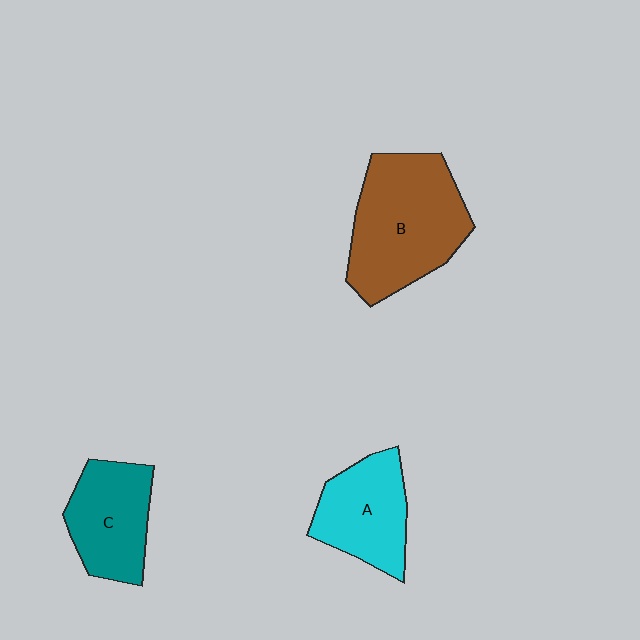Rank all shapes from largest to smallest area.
From largest to smallest: B (brown), A (cyan), C (teal).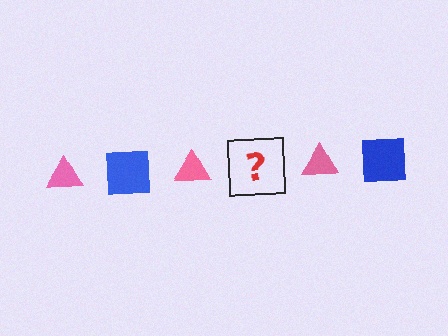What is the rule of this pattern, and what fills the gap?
The rule is that the pattern alternates between pink triangle and blue square. The gap should be filled with a blue square.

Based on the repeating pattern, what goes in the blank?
The blank should be a blue square.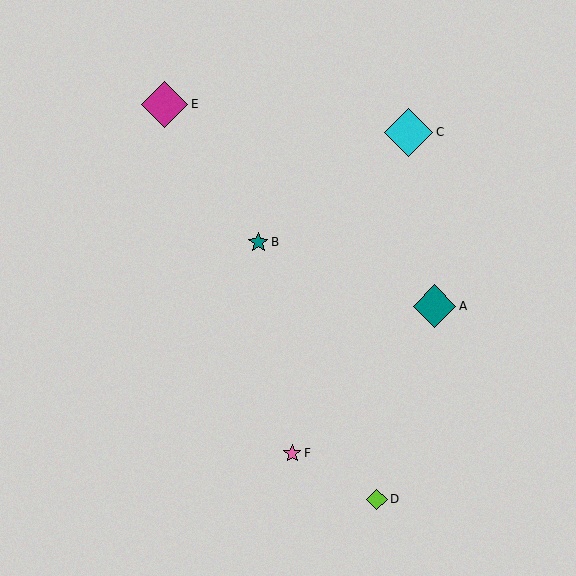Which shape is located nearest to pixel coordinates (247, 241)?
The teal star (labeled B) at (258, 242) is nearest to that location.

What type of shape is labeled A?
Shape A is a teal diamond.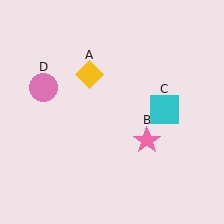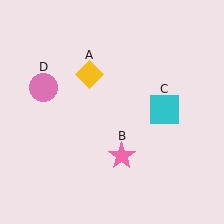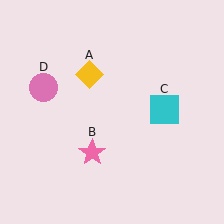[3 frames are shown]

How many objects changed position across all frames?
1 object changed position: pink star (object B).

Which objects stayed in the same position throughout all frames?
Yellow diamond (object A) and cyan square (object C) and pink circle (object D) remained stationary.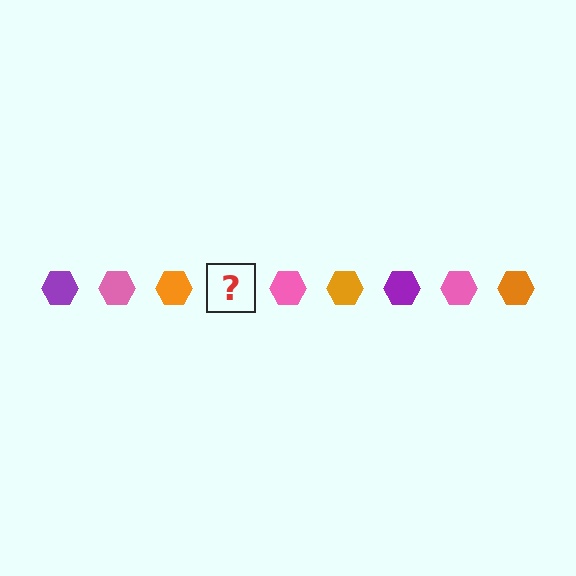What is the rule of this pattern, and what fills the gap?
The rule is that the pattern cycles through purple, pink, orange hexagons. The gap should be filled with a purple hexagon.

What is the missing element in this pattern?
The missing element is a purple hexagon.